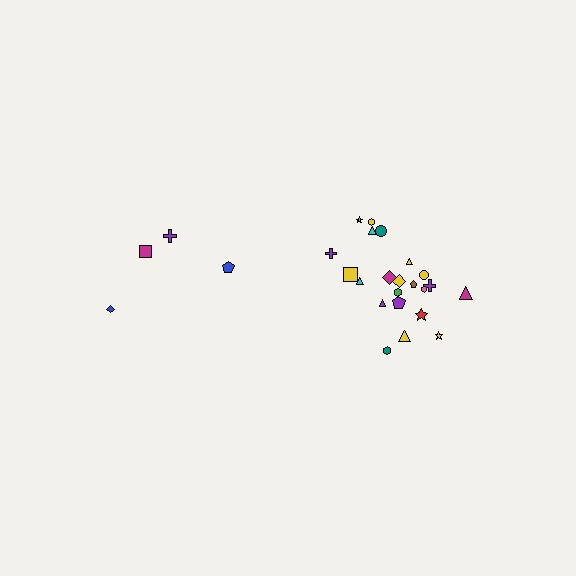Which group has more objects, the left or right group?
The right group.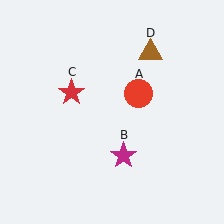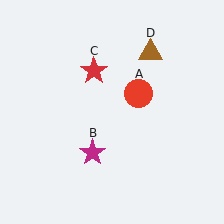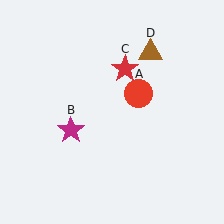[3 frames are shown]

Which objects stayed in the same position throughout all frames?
Red circle (object A) and brown triangle (object D) remained stationary.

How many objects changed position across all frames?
2 objects changed position: magenta star (object B), red star (object C).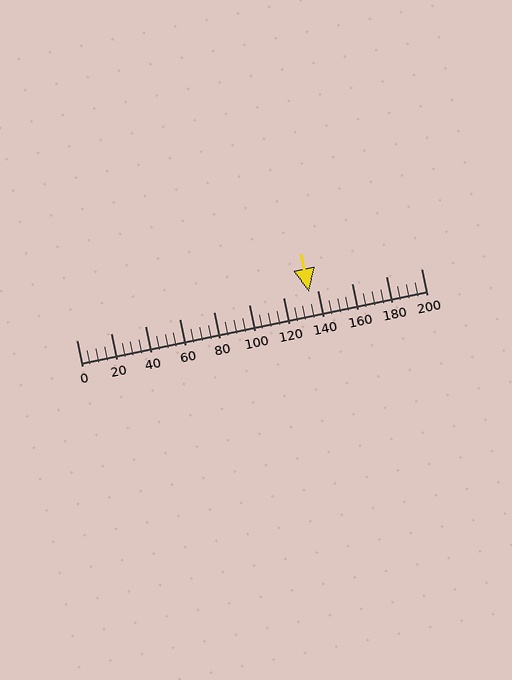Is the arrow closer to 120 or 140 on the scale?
The arrow is closer to 140.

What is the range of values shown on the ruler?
The ruler shows values from 0 to 200.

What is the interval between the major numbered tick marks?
The major tick marks are spaced 20 units apart.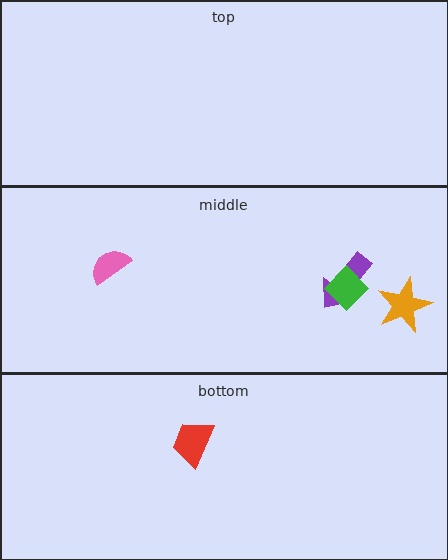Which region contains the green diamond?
The middle region.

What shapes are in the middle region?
The orange star, the pink semicircle, the purple arrow, the green diamond.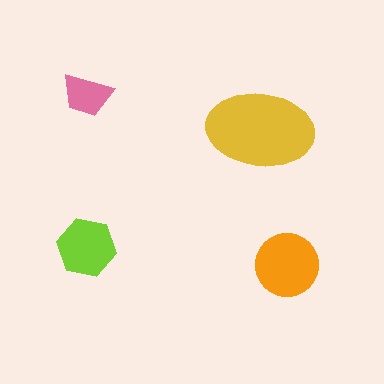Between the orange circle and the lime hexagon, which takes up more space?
The orange circle.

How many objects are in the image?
There are 4 objects in the image.